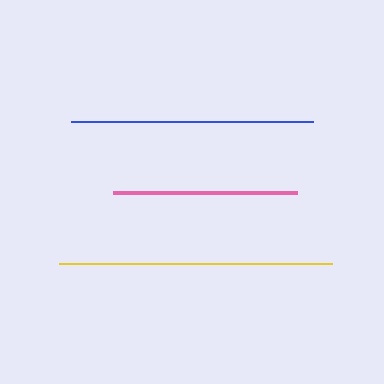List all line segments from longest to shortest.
From longest to shortest: yellow, blue, pink.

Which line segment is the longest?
The yellow line is the longest at approximately 274 pixels.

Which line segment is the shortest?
The pink line is the shortest at approximately 183 pixels.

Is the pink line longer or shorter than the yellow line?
The yellow line is longer than the pink line.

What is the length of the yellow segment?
The yellow segment is approximately 274 pixels long.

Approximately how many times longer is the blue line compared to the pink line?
The blue line is approximately 1.3 times the length of the pink line.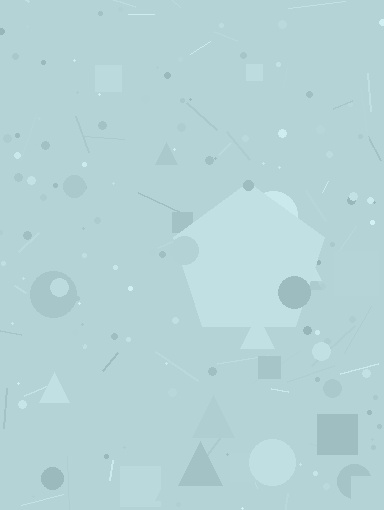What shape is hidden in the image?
A pentagon is hidden in the image.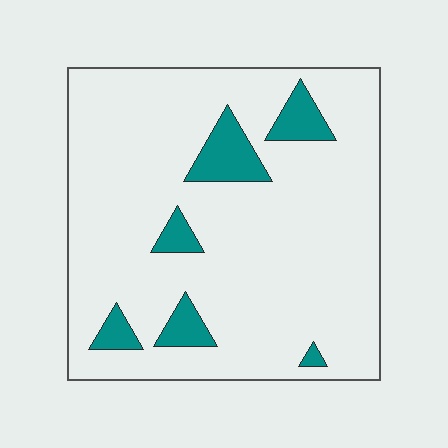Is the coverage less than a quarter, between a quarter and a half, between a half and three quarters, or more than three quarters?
Less than a quarter.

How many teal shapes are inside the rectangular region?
6.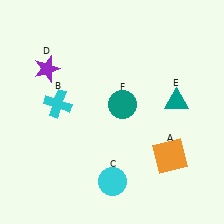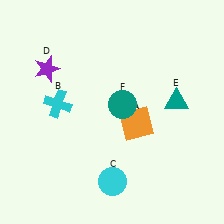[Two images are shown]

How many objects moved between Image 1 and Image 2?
1 object moved between the two images.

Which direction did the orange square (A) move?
The orange square (A) moved left.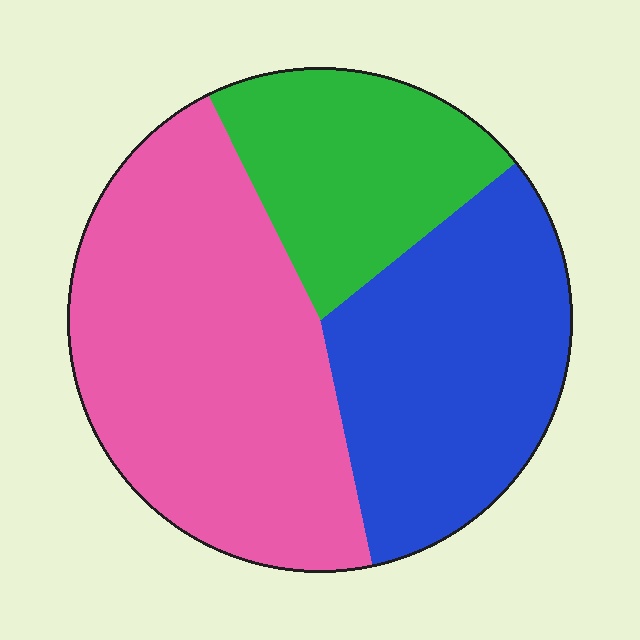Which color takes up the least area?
Green, at roughly 20%.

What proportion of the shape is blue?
Blue covers 32% of the shape.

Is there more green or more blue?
Blue.